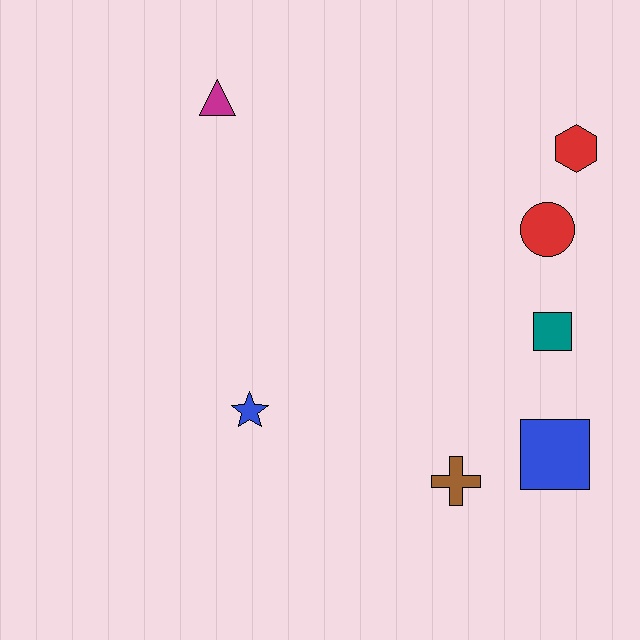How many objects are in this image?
There are 7 objects.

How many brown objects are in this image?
There is 1 brown object.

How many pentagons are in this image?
There are no pentagons.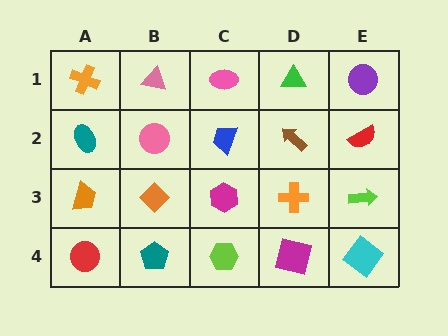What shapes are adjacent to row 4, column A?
An orange trapezoid (row 3, column A), a teal pentagon (row 4, column B).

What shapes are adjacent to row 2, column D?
A green triangle (row 1, column D), an orange cross (row 3, column D), a blue trapezoid (row 2, column C), a red semicircle (row 2, column E).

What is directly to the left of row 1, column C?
A pink triangle.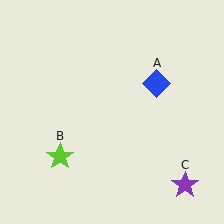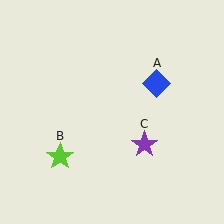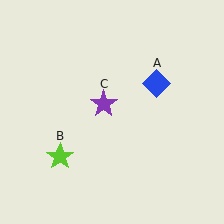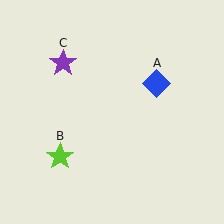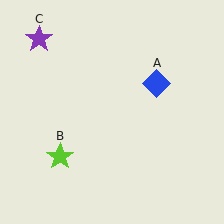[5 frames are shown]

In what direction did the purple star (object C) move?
The purple star (object C) moved up and to the left.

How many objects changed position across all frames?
1 object changed position: purple star (object C).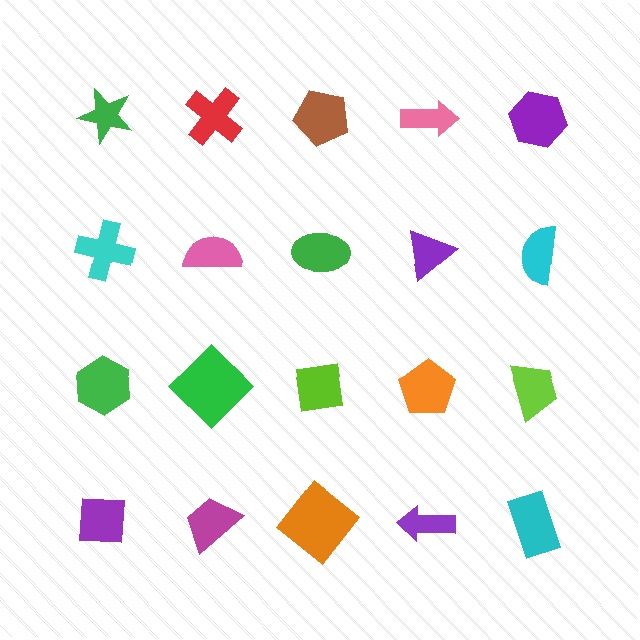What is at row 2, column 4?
A purple triangle.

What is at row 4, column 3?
An orange diamond.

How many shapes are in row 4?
5 shapes.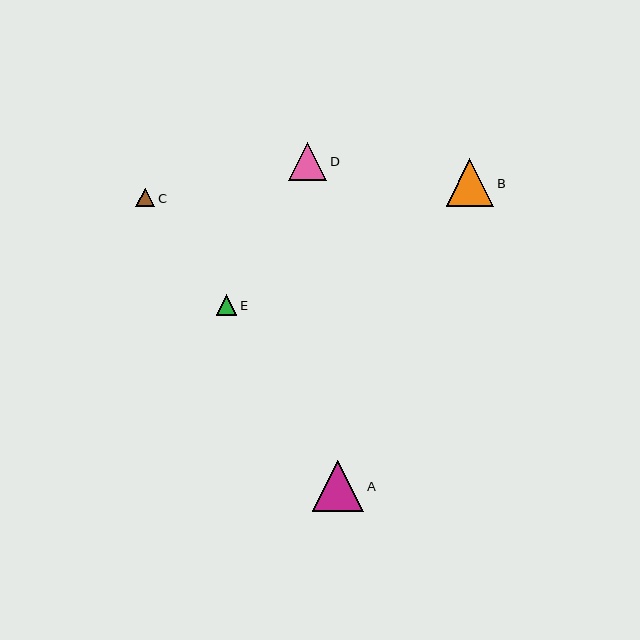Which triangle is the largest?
Triangle A is the largest with a size of approximately 51 pixels.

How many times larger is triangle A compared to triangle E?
Triangle A is approximately 2.5 times the size of triangle E.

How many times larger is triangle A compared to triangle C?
Triangle A is approximately 2.7 times the size of triangle C.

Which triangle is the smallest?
Triangle C is the smallest with a size of approximately 19 pixels.